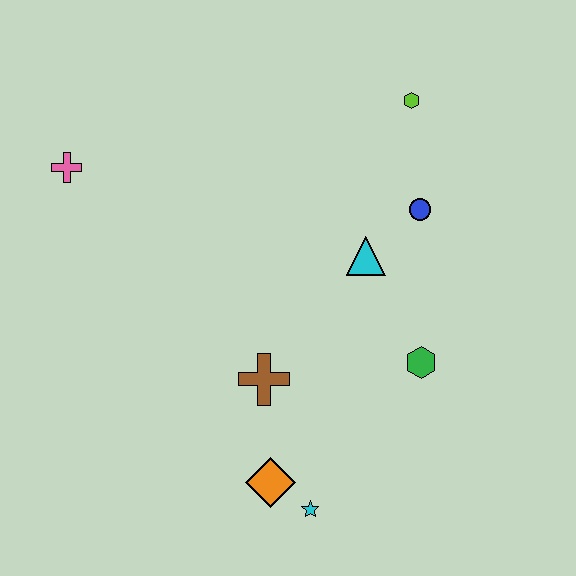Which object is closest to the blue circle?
The cyan triangle is closest to the blue circle.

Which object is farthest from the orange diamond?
The lime hexagon is farthest from the orange diamond.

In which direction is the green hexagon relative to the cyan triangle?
The green hexagon is below the cyan triangle.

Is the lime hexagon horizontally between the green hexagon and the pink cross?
Yes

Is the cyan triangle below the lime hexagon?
Yes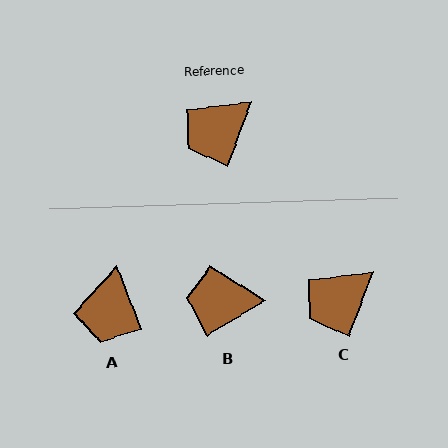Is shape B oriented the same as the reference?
No, it is off by about 38 degrees.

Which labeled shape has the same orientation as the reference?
C.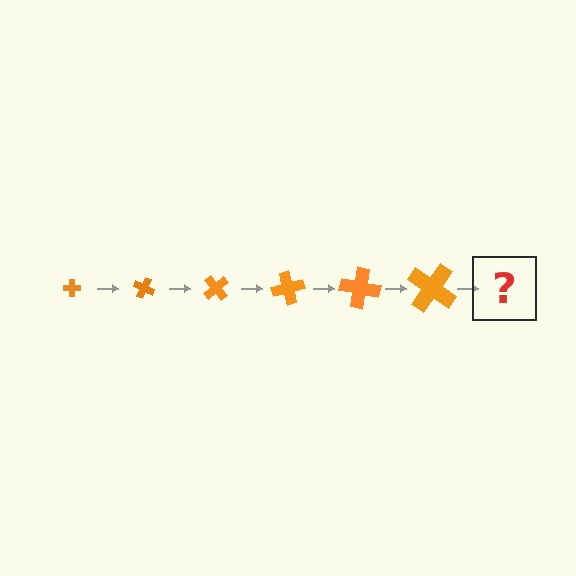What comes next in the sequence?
The next element should be a cross, larger than the previous one and rotated 150 degrees from the start.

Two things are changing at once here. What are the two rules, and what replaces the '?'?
The two rules are that the cross grows larger each step and it rotates 25 degrees each step. The '?' should be a cross, larger than the previous one and rotated 150 degrees from the start.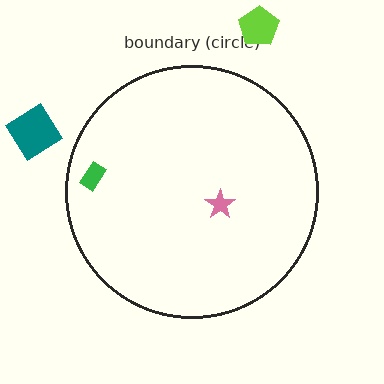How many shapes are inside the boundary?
2 inside, 2 outside.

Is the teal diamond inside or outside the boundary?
Outside.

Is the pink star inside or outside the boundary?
Inside.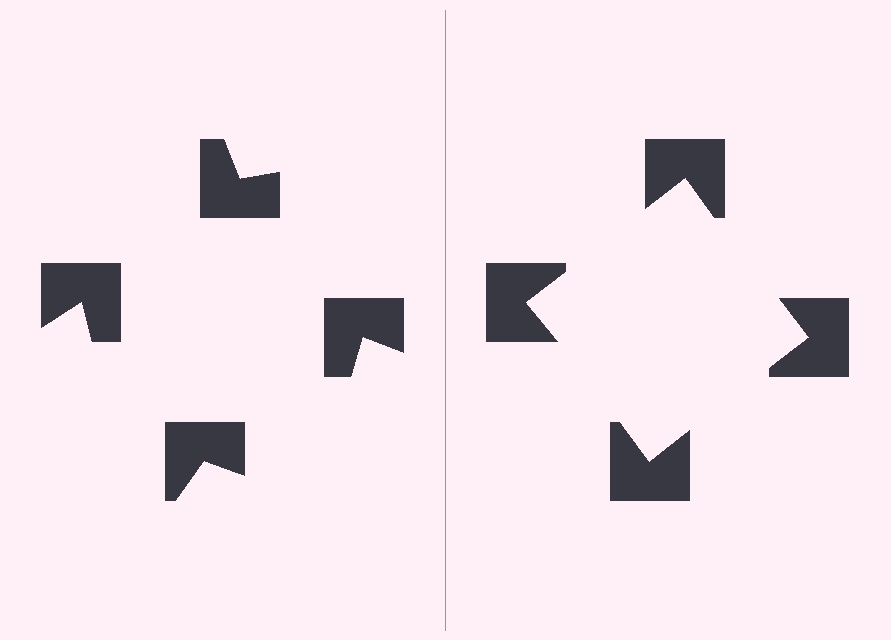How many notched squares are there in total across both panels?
8 — 4 on each side.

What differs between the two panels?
The notched squares are positioned identically on both sides; only the wedge orientations differ. On the right they align to a square; on the left they are misaligned.